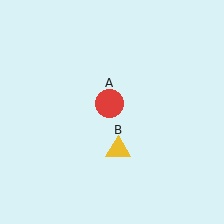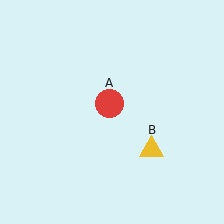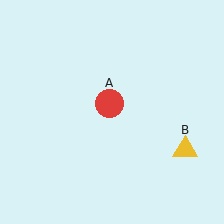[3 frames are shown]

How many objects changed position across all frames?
1 object changed position: yellow triangle (object B).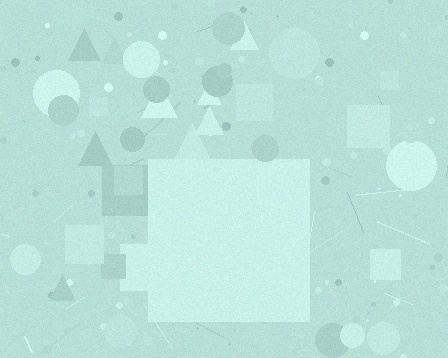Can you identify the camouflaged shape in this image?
The camouflaged shape is a square.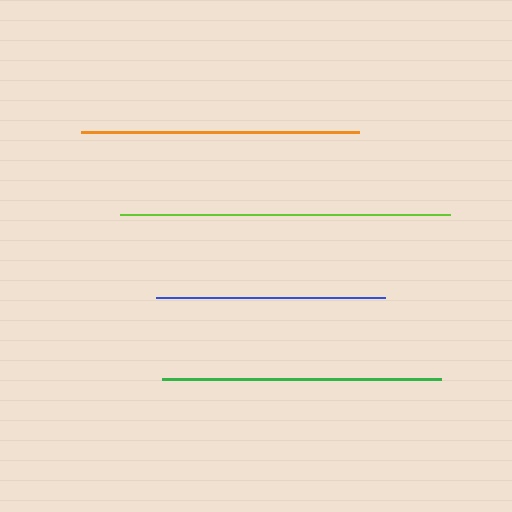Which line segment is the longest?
The lime line is the longest at approximately 331 pixels.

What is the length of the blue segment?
The blue segment is approximately 229 pixels long.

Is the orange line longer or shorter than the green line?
The orange line is longer than the green line.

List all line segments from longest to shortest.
From longest to shortest: lime, orange, green, blue.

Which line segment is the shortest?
The blue line is the shortest at approximately 229 pixels.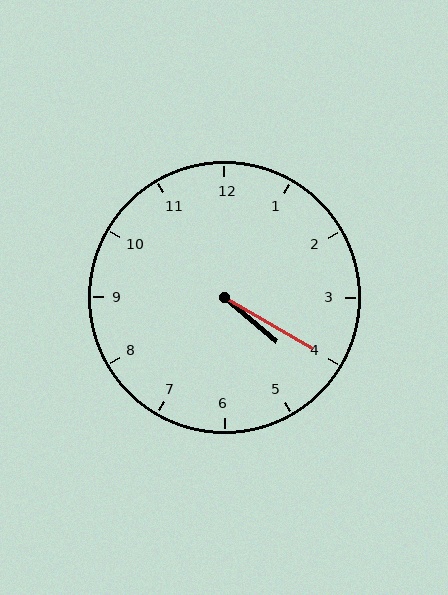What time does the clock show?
4:20.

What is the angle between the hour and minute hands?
Approximately 10 degrees.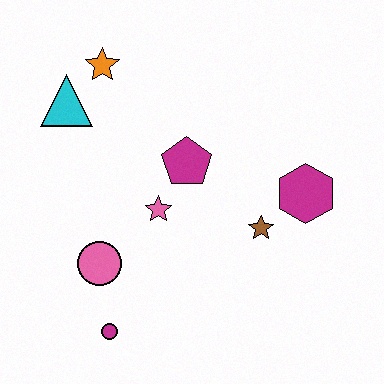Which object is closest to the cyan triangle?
The orange star is closest to the cyan triangle.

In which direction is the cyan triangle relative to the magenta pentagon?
The cyan triangle is to the left of the magenta pentagon.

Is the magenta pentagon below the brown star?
No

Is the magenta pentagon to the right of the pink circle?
Yes